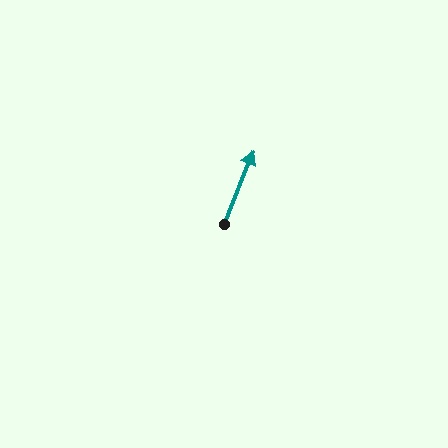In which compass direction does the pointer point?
North.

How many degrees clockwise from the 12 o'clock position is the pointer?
Approximately 22 degrees.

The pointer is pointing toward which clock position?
Roughly 1 o'clock.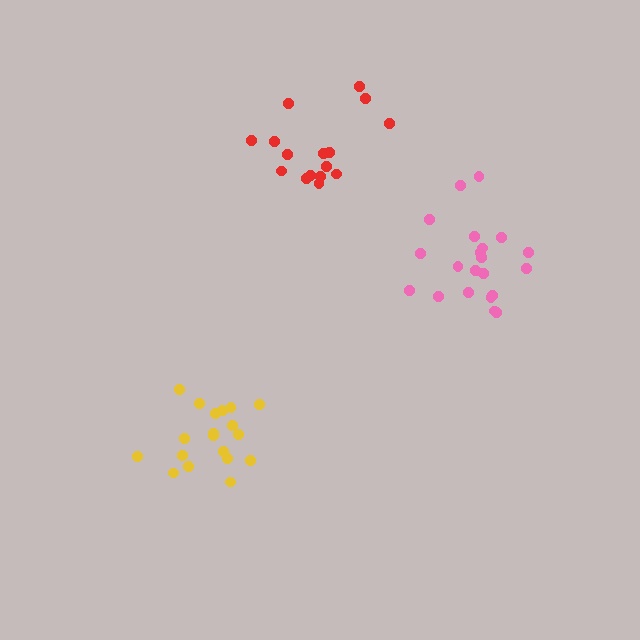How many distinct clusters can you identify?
There are 3 distinct clusters.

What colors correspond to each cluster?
The clusters are colored: red, yellow, pink.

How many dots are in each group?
Group 1: 16 dots, Group 2: 19 dots, Group 3: 21 dots (56 total).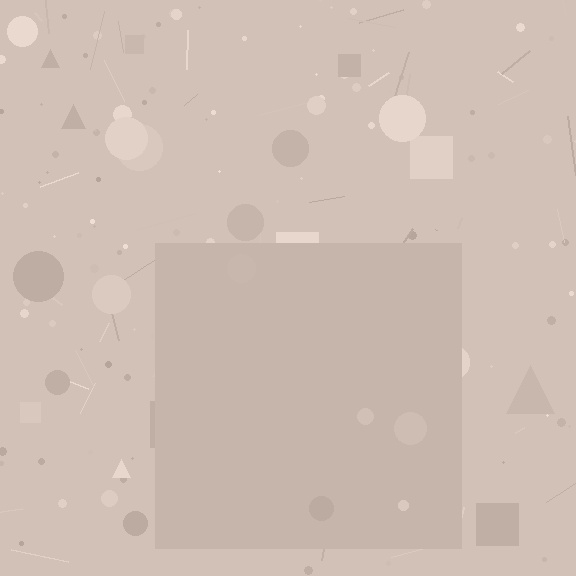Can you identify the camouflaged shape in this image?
The camouflaged shape is a square.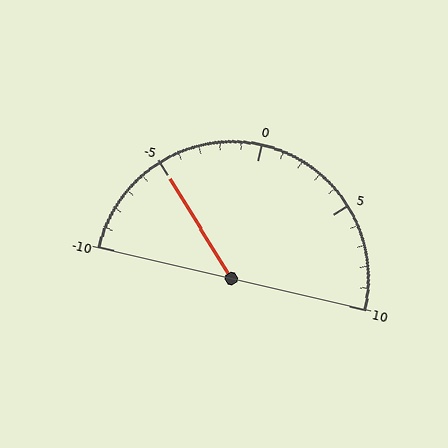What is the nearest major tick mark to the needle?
The nearest major tick mark is -5.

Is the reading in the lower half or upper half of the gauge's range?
The reading is in the lower half of the range (-10 to 10).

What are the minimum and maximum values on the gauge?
The gauge ranges from -10 to 10.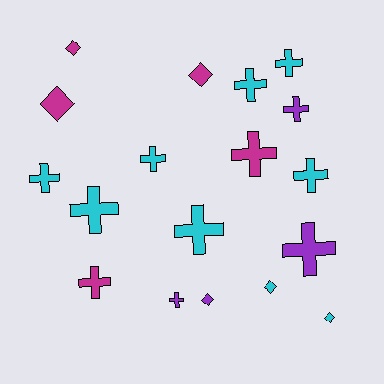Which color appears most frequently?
Cyan, with 9 objects.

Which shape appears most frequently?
Cross, with 12 objects.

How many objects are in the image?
There are 18 objects.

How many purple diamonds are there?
There is 1 purple diamond.